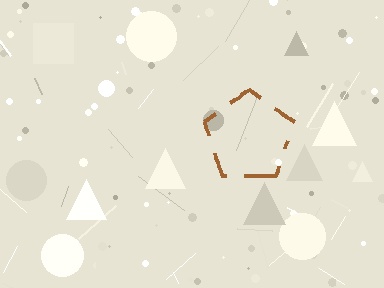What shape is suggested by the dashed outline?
The dashed outline suggests a pentagon.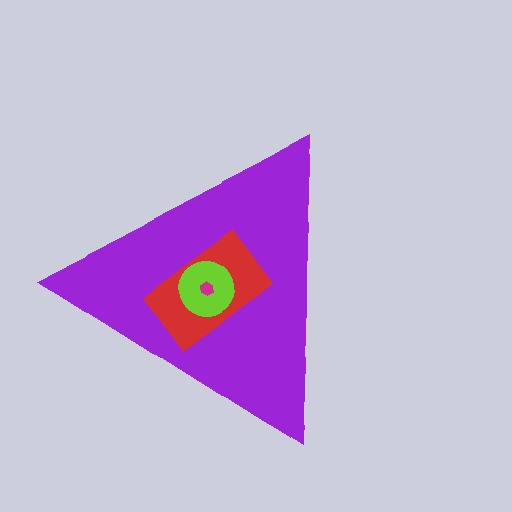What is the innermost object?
The magenta hexagon.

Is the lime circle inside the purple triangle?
Yes.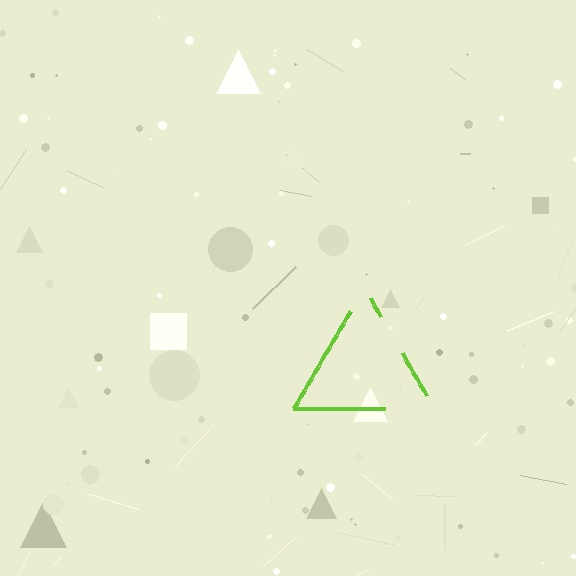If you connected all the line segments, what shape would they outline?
They would outline a triangle.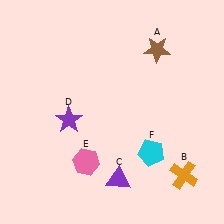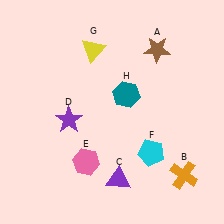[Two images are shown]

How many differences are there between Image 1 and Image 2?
There are 2 differences between the two images.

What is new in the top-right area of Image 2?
A teal hexagon (H) was added in the top-right area of Image 2.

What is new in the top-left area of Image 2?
A yellow triangle (G) was added in the top-left area of Image 2.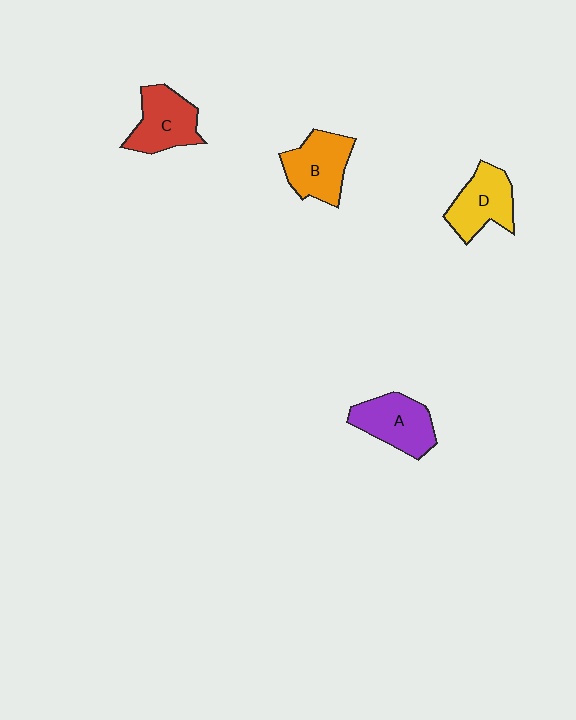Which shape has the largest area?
Shape B (orange).